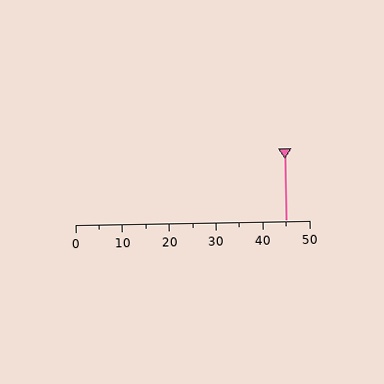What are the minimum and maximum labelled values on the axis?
The axis runs from 0 to 50.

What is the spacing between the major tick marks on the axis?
The major ticks are spaced 10 apart.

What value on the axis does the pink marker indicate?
The marker indicates approximately 45.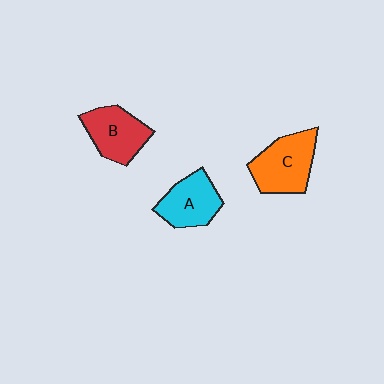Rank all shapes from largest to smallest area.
From largest to smallest: C (orange), B (red), A (cyan).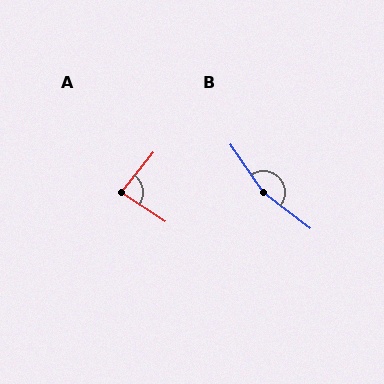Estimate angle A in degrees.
Approximately 84 degrees.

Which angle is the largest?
B, at approximately 162 degrees.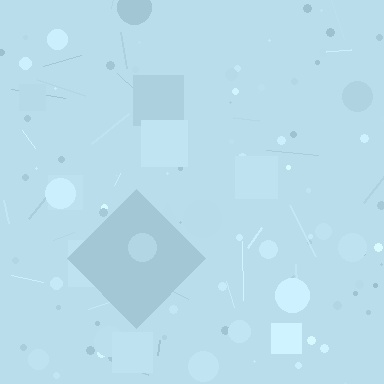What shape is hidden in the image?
A diamond is hidden in the image.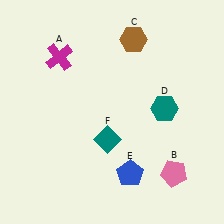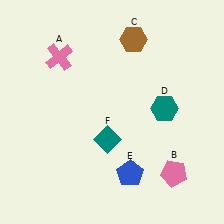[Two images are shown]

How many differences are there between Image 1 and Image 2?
There is 1 difference between the two images.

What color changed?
The cross (A) changed from magenta in Image 1 to pink in Image 2.